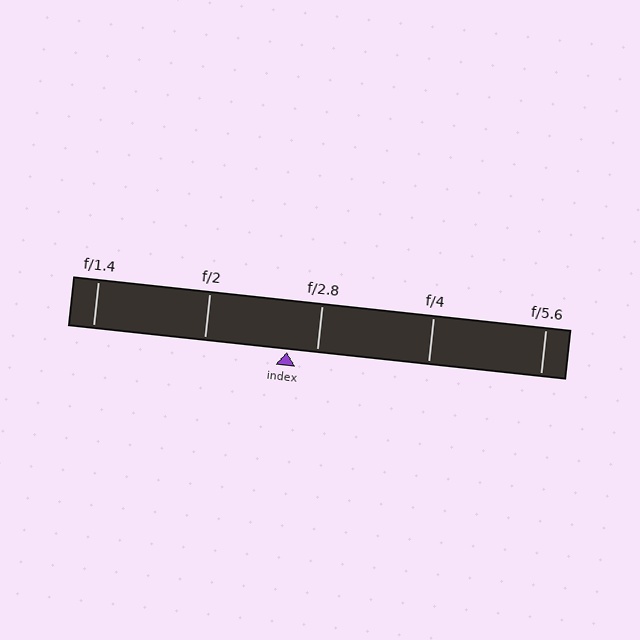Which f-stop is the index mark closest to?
The index mark is closest to f/2.8.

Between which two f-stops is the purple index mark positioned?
The index mark is between f/2 and f/2.8.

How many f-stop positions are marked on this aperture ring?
There are 5 f-stop positions marked.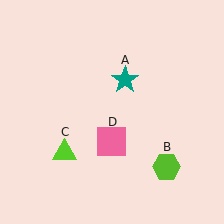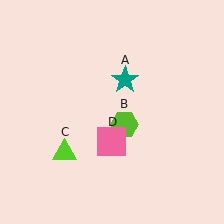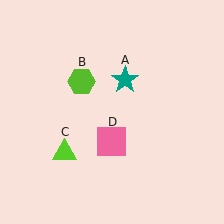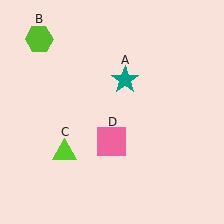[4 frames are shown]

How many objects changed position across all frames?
1 object changed position: lime hexagon (object B).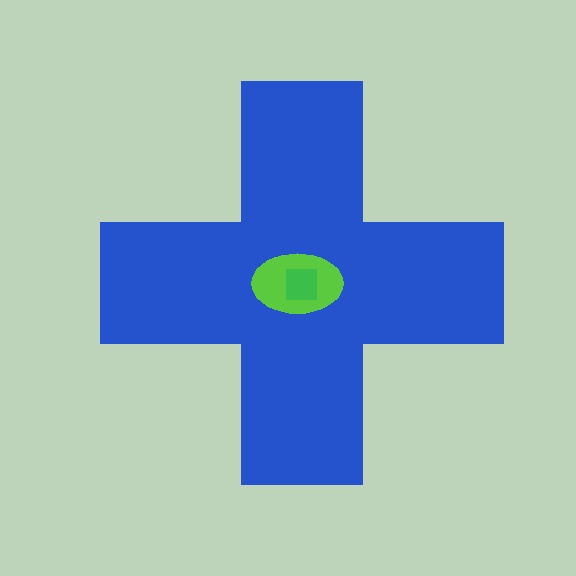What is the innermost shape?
The green square.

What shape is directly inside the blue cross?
The lime ellipse.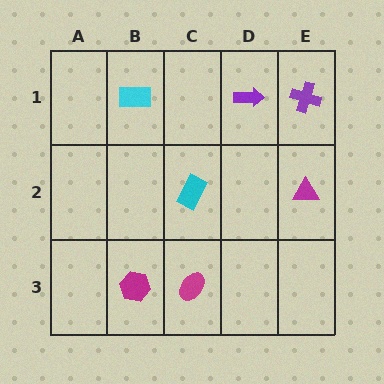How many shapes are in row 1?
3 shapes.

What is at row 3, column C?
A magenta ellipse.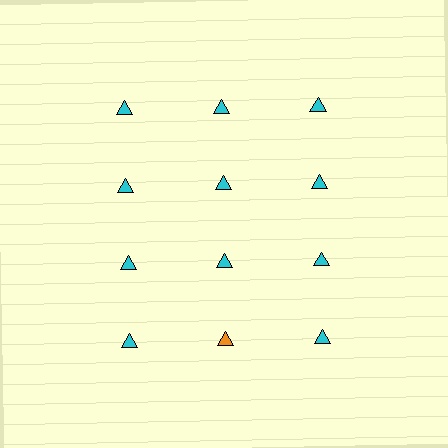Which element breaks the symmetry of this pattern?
The orange triangle in the fourth row, second from left column breaks the symmetry. All other shapes are cyan triangles.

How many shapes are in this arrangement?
There are 12 shapes arranged in a grid pattern.